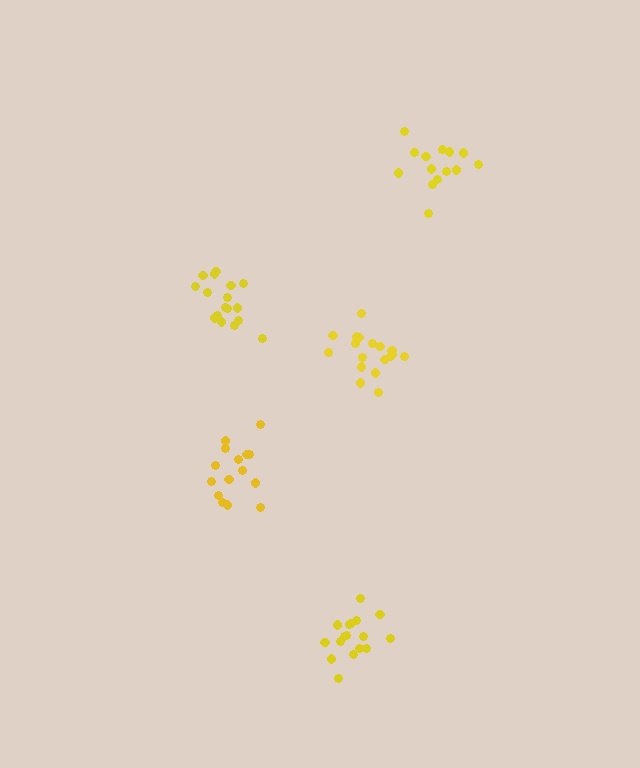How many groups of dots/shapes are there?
There are 5 groups.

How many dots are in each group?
Group 1: 17 dots, Group 2: 18 dots, Group 3: 15 dots, Group 4: 17 dots, Group 5: 14 dots (81 total).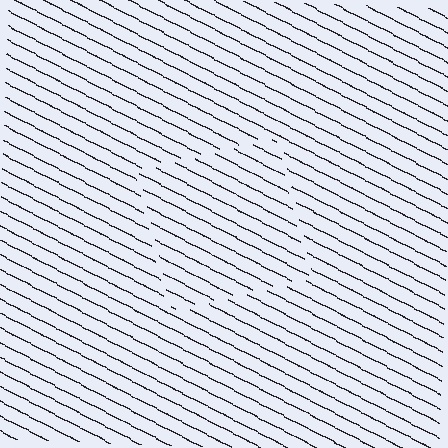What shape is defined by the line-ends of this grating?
An illusory square. The interior of the shape contains the same grating, shifted by half a period — the contour is defined by the phase discontinuity where line-ends from the inner and outer gratings abut.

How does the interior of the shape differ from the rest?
The interior of the shape contains the same grating, shifted by half a period — the contour is defined by the phase discontinuity where line-ends from the inner and outer gratings abut.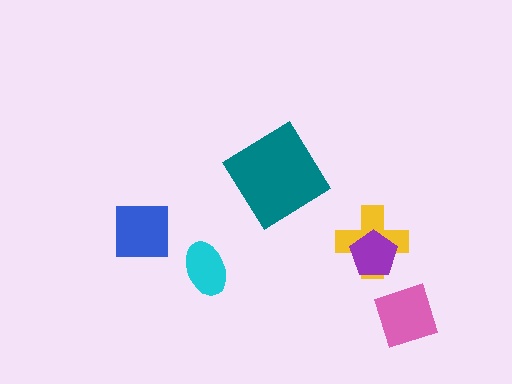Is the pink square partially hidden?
No, no other shape covers it.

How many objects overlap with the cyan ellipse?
0 objects overlap with the cyan ellipse.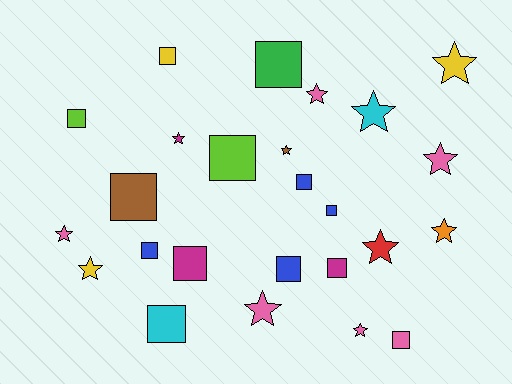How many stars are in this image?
There are 12 stars.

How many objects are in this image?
There are 25 objects.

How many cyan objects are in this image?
There are 2 cyan objects.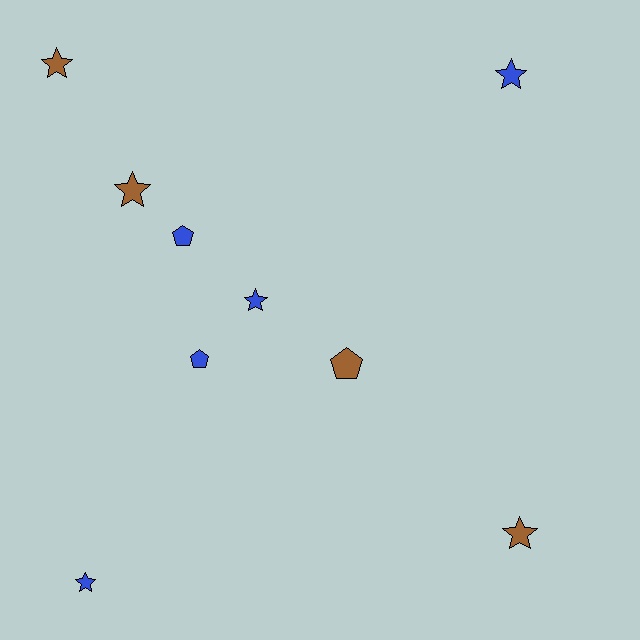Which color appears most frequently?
Blue, with 5 objects.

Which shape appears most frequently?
Star, with 6 objects.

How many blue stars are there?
There are 3 blue stars.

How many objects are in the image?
There are 9 objects.